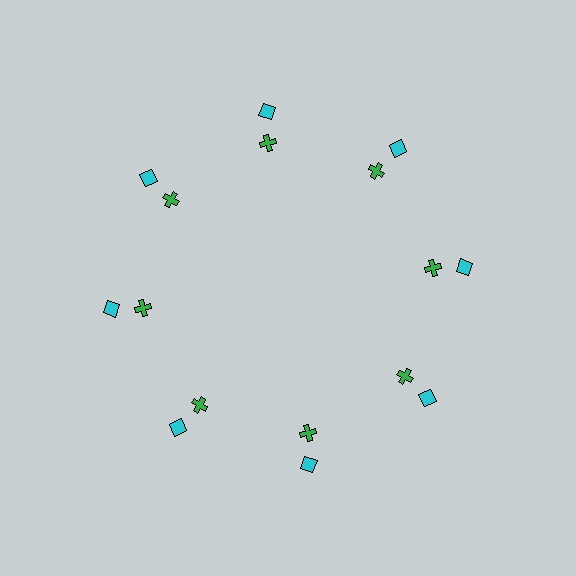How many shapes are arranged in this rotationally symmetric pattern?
There are 16 shapes, arranged in 8 groups of 2.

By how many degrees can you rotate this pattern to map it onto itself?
The pattern maps onto itself every 45 degrees of rotation.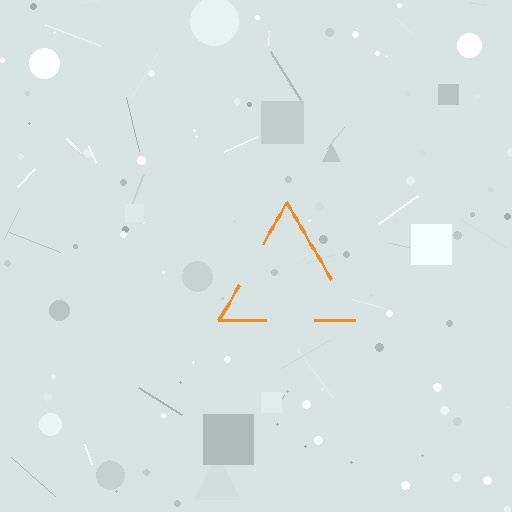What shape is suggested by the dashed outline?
The dashed outline suggests a triangle.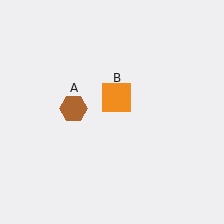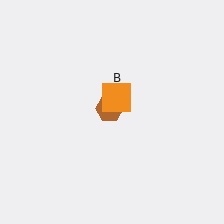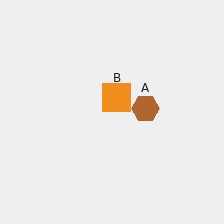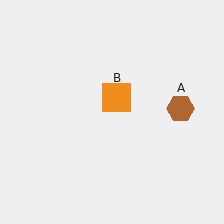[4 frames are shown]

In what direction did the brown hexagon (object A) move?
The brown hexagon (object A) moved right.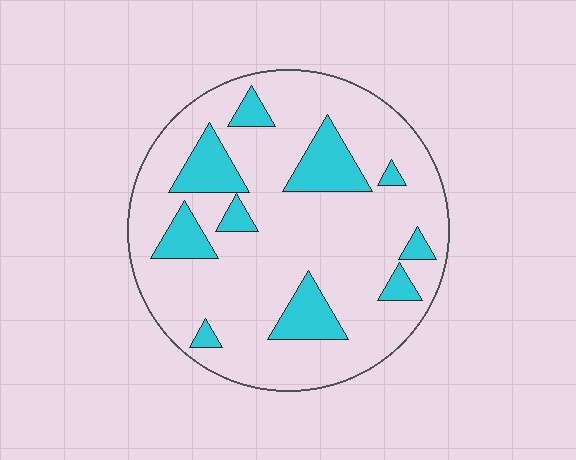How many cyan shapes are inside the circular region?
10.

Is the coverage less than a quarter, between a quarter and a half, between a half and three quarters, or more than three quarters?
Less than a quarter.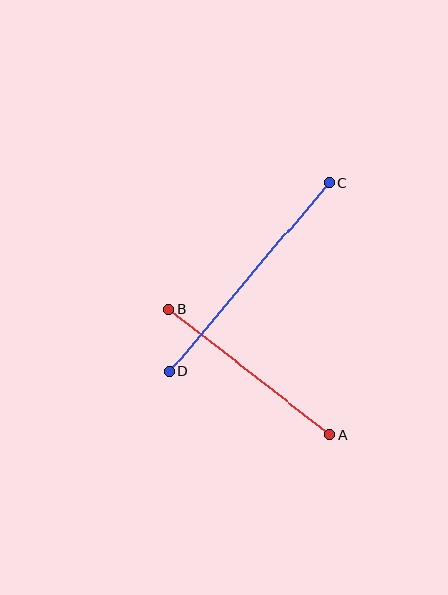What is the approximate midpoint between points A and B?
The midpoint is at approximately (249, 372) pixels.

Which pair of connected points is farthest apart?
Points C and D are farthest apart.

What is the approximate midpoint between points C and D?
The midpoint is at approximately (249, 277) pixels.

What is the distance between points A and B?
The distance is approximately 204 pixels.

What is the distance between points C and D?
The distance is approximately 247 pixels.